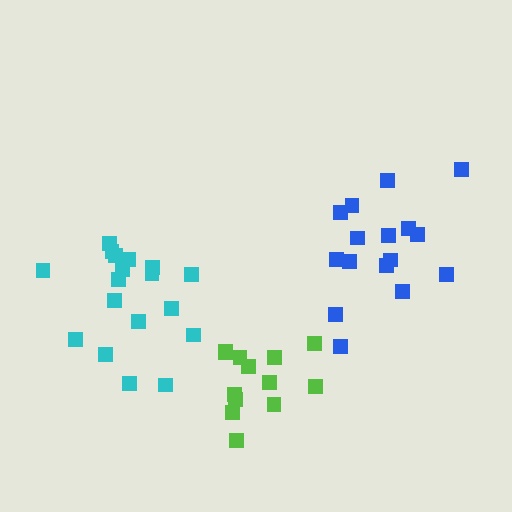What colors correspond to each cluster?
The clusters are colored: cyan, blue, lime.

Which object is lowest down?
The lime cluster is bottommost.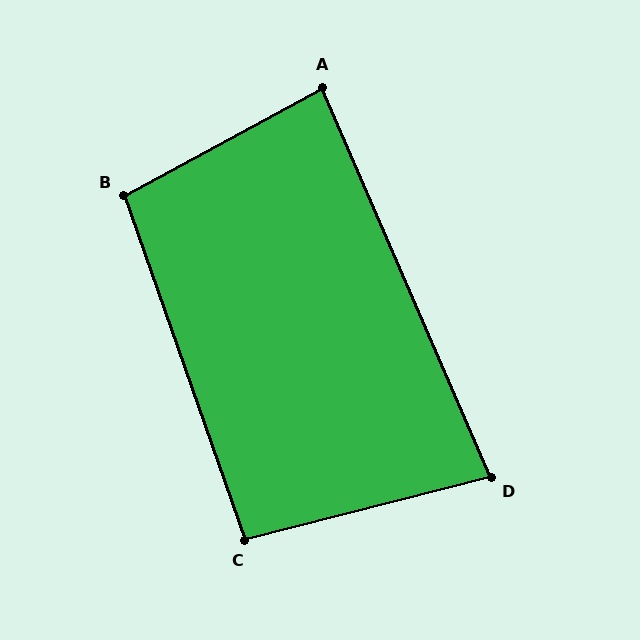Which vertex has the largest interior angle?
B, at approximately 99 degrees.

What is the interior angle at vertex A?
Approximately 85 degrees (acute).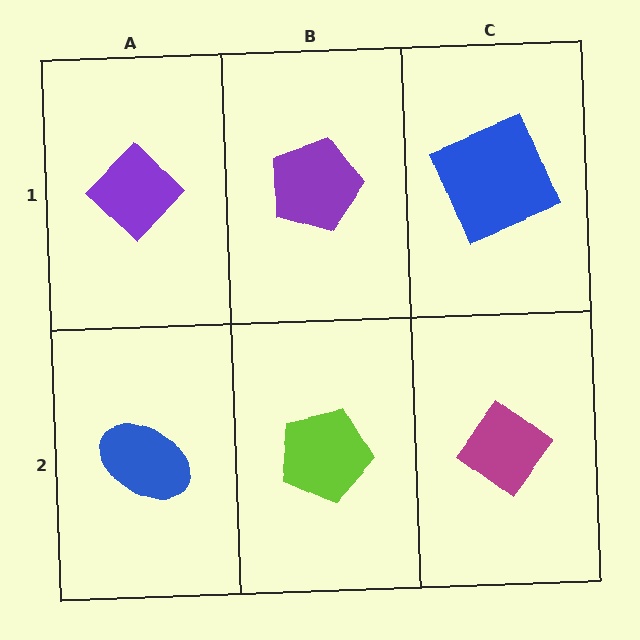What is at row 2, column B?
A lime pentagon.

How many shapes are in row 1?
3 shapes.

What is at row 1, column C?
A blue square.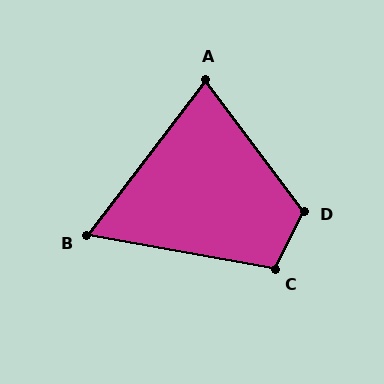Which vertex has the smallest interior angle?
B, at approximately 63 degrees.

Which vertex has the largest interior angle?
D, at approximately 117 degrees.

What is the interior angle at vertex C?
Approximately 106 degrees (obtuse).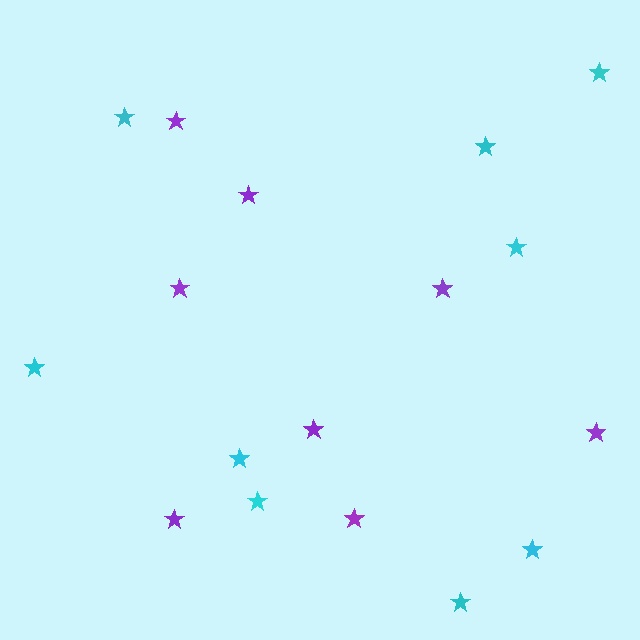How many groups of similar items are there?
There are 2 groups: one group of purple stars (8) and one group of cyan stars (9).